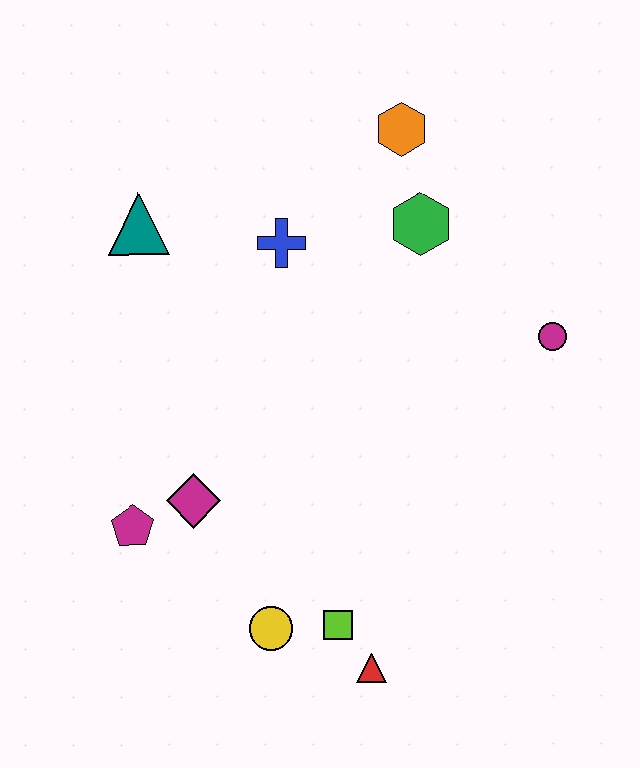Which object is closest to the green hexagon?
The orange hexagon is closest to the green hexagon.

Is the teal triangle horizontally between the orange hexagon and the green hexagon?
No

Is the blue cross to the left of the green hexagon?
Yes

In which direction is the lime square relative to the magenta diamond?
The lime square is to the right of the magenta diamond.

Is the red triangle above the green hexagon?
No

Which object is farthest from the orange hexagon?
The red triangle is farthest from the orange hexagon.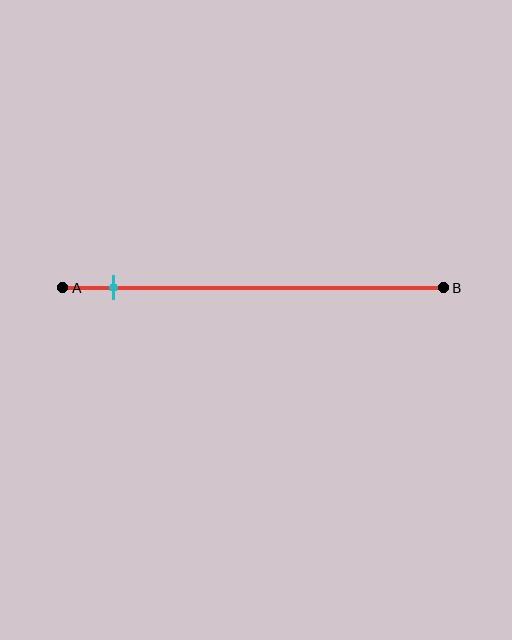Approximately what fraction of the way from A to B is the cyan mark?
The cyan mark is approximately 15% of the way from A to B.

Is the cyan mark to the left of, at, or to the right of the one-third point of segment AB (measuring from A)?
The cyan mark is to the left of the one-third point of segment AB.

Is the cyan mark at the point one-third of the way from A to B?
No, the mark is at about 15% from A, not at the 33% one-third point.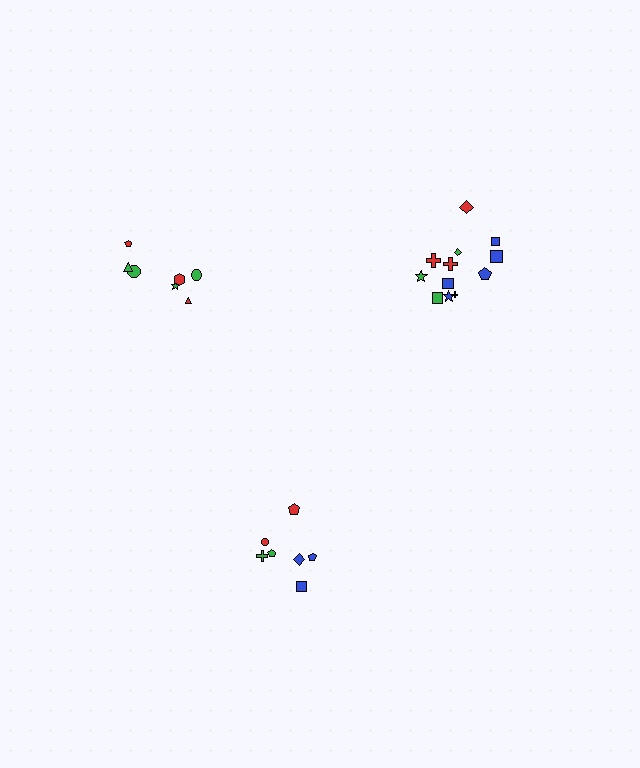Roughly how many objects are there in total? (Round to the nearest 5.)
Roughly 25 objects in total.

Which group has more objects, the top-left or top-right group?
The top-right group.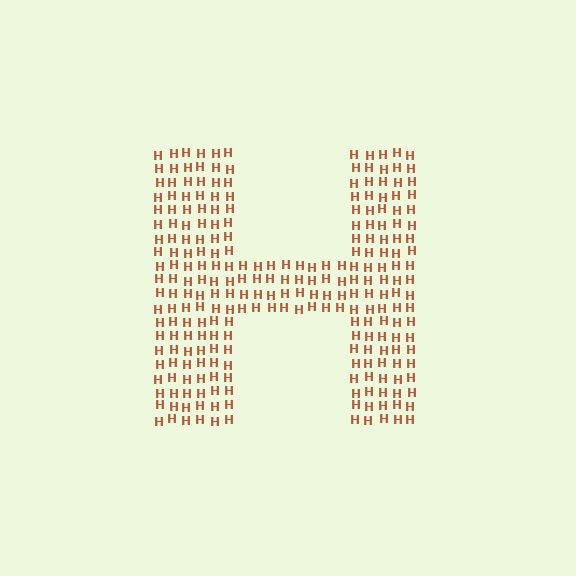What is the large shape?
The large shape is the letter H.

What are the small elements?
The small elements are letter H's.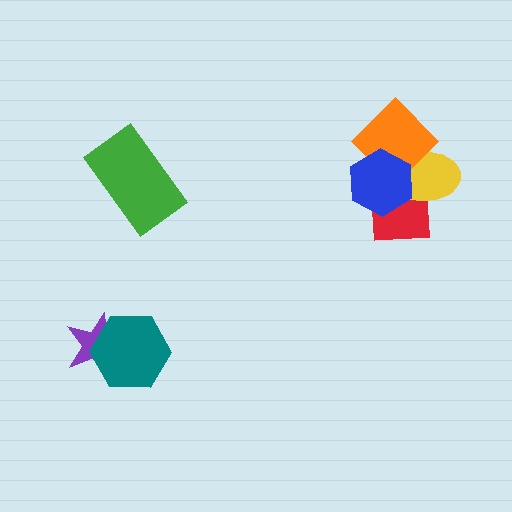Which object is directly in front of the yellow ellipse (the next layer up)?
The orange diamond is directly in front of the yellow ellipse.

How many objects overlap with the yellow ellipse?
3 objects overlap with the yellow ellipse.